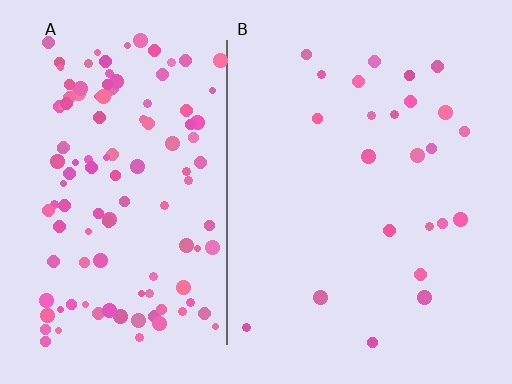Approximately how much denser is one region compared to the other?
Approximately 5.2× — region A over region B.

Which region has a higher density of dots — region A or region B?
A (the left).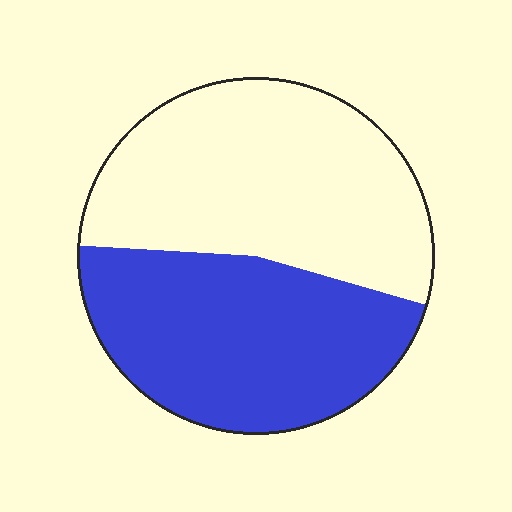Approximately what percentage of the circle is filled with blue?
Approximately 45%.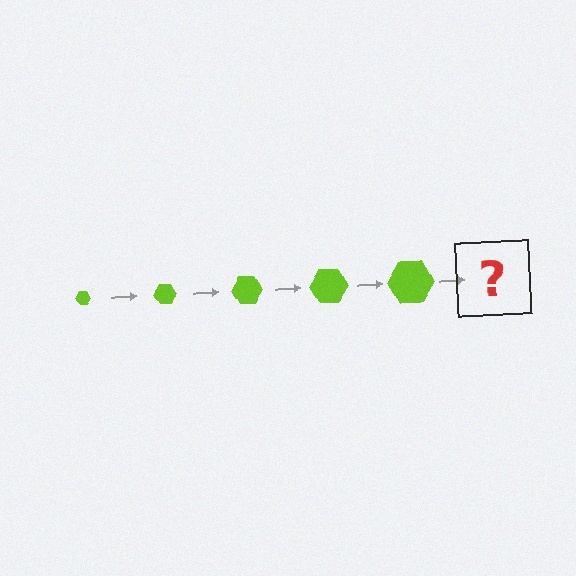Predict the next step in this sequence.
The next step is a lime hexagon, larger than the previous one.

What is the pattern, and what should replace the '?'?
The pattern is that the hexagon gets progressively larger each step. The '?' should be a lime hexagon, larger than the previous one.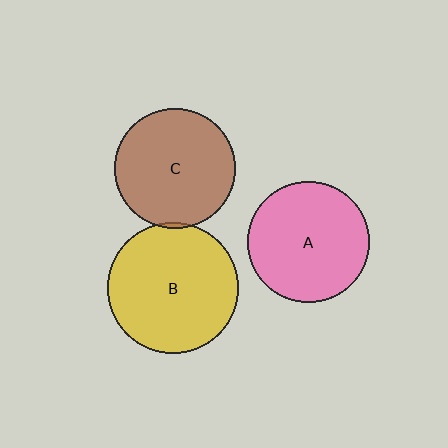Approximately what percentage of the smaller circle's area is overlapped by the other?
Approximately 5%.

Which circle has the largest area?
Circle B (yellow).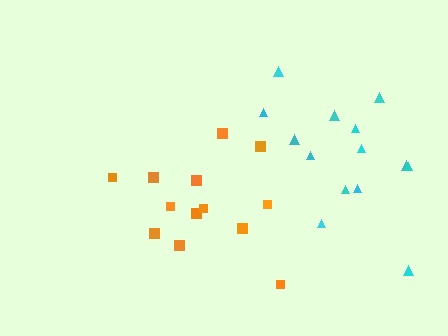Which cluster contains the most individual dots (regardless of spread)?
Cyan (14).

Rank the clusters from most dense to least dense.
cyan, orange.